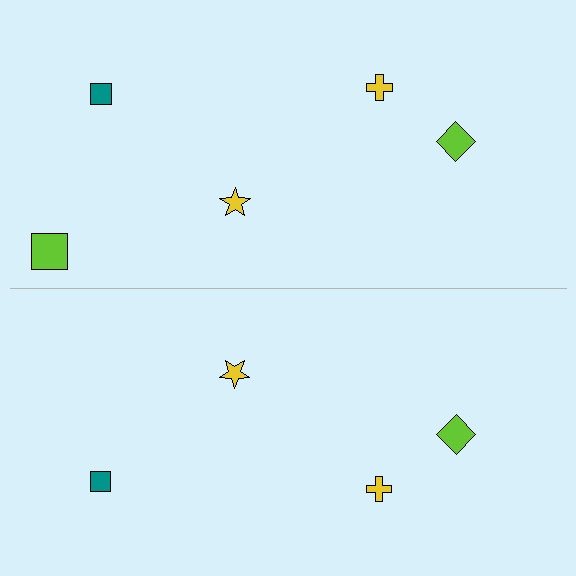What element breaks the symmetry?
A lime square is missing from the bottom side.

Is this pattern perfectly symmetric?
No, the pattern is not perfectly symmetric. A lime square is missing from the bottom side.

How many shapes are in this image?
There are 9 shapes in this image.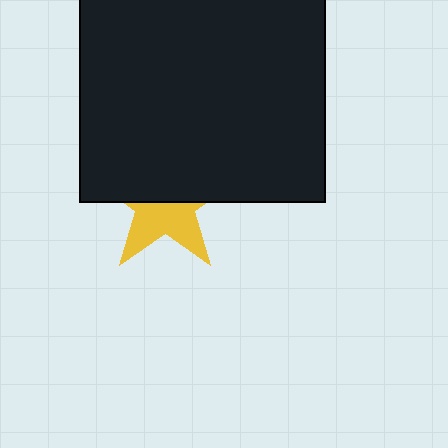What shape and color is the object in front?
The object in front is a black rectangle.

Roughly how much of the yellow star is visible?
A small part of it is visible (roughly 44%).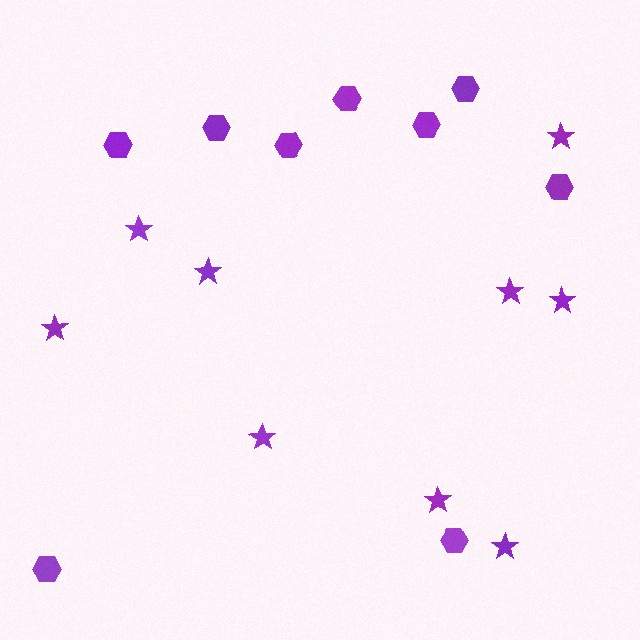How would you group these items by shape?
There are 2 groups: one group of stars (9) and one group of hexagons (9).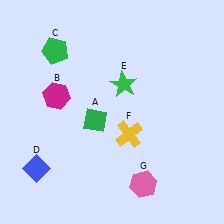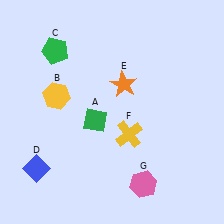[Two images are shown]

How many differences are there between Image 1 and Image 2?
There are 2 differences between the two images.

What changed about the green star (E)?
In Image 1, E is green. In Image 2, it changed to orange.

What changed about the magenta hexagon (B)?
In Image 1, B is magenta. In Image 2, it changed to yellow.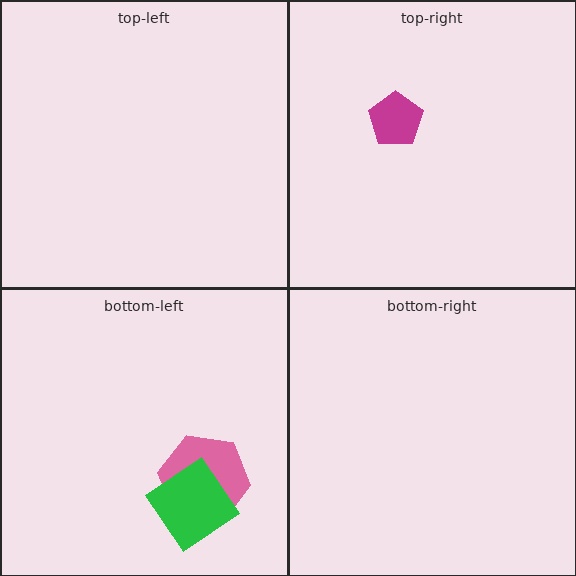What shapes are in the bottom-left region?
The pink hexagon, the green diamond.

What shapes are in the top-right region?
The magenta pentagon.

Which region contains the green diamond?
The bottom-left region.